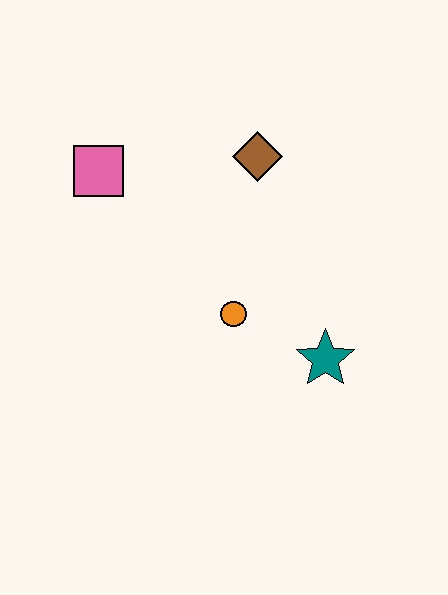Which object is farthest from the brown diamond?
The teal star is farthest from the brown diamond.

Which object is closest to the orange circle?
The teal star is closest to the orange circle.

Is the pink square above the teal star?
Yes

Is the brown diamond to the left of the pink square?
No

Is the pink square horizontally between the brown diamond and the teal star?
No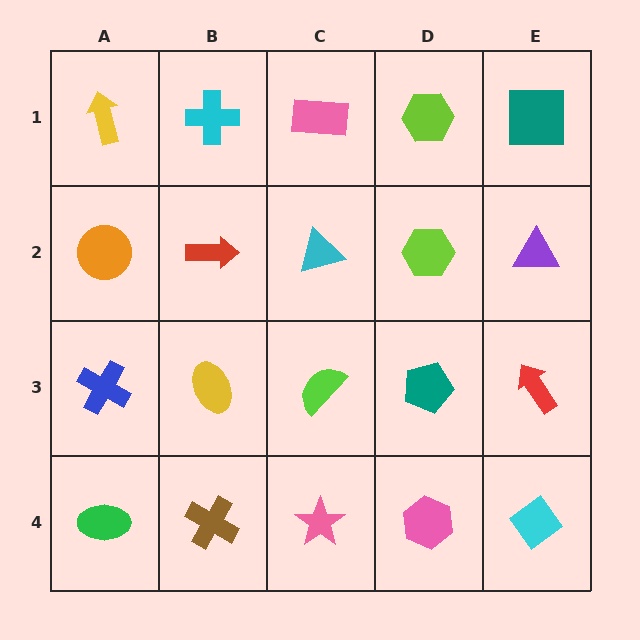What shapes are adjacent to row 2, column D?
A lime hexagon (row 1, column D), a teal pentagon (row 3, column D), a cyan triangle (row 2, column C), a purple triangle (row 2, column E).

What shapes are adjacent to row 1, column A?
An orange circle (row 2, column A), a cyan cross (row 1, column B).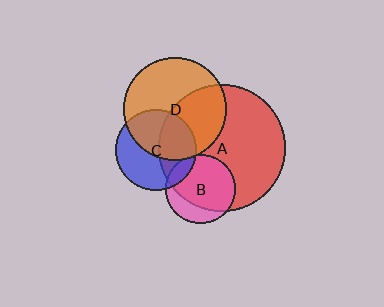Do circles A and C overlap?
Yes.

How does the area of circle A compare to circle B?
Approximately 3.4 times.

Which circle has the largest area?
Circle A (red).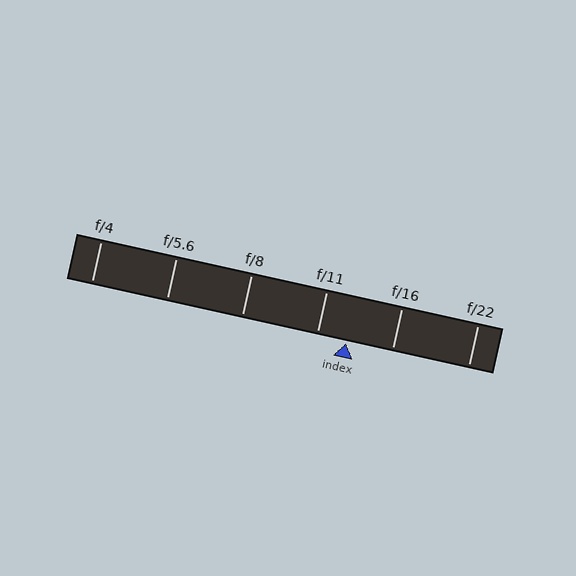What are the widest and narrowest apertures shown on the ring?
The widest aperture shown is f/4 and the narrowest is f/22.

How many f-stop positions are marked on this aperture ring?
There are 6 f-stop positions marked.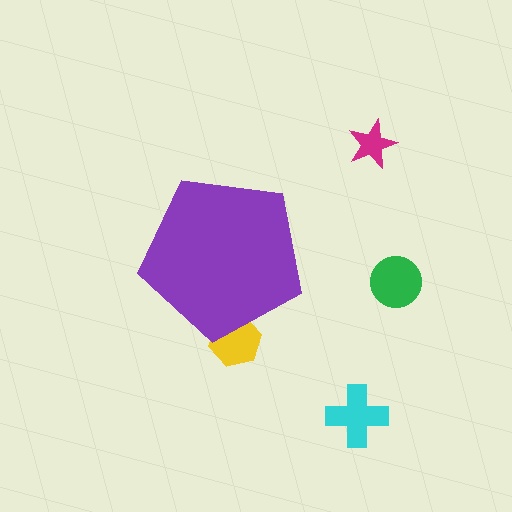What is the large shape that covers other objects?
A purple pentagon.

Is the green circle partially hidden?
No, the green circle is fully visible.